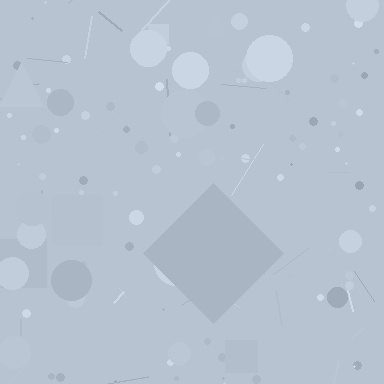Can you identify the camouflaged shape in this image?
The camouflaged shape is a diamond.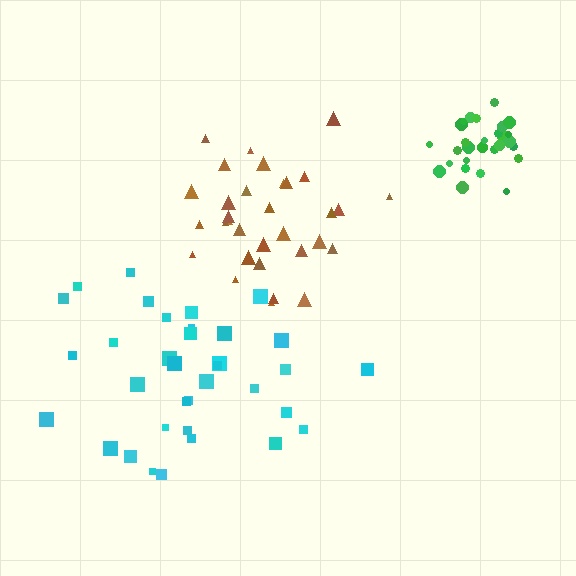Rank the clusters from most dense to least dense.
green, cyan, brown.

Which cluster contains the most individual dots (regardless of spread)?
Cyan (35).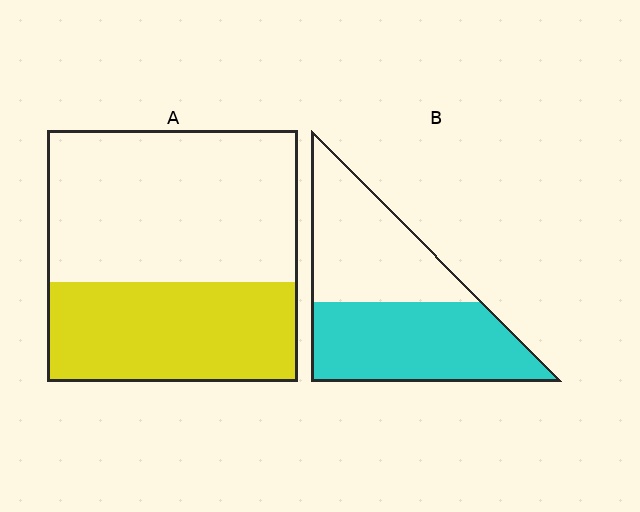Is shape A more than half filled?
No.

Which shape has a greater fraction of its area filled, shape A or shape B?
Shape B.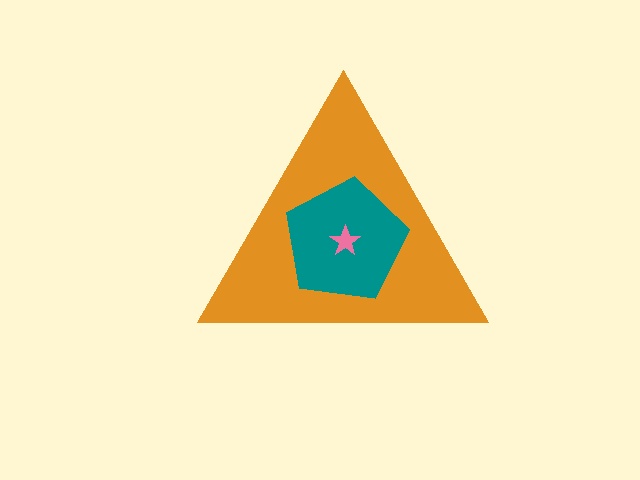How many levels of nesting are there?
3.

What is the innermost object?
The pink star.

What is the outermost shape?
The orange triangle.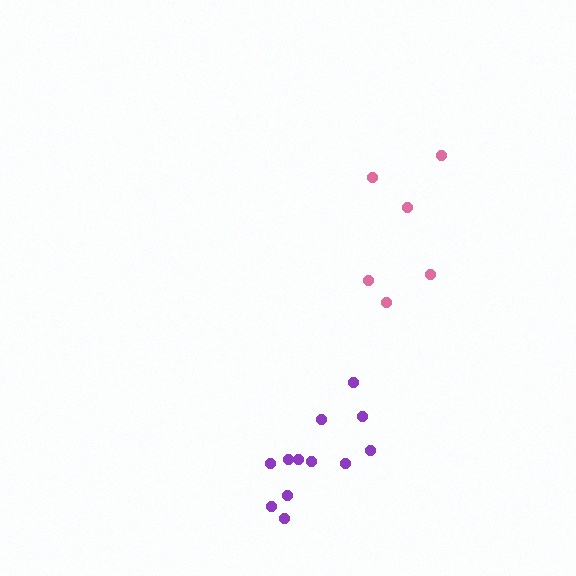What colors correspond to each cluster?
The clusters are colored: purple, pink.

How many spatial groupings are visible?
There are 2 spatial groupings.